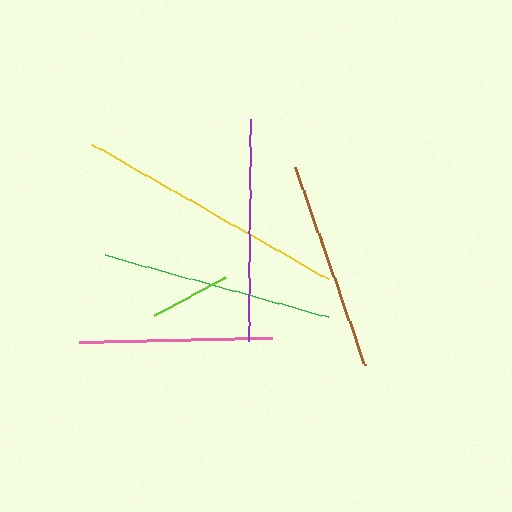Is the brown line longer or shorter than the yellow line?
The yellow line is longer than the brown line.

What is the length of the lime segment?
The lime segment is approximately 81 pixels long.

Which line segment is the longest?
The yellow line is the longest at approximately 271 pixels.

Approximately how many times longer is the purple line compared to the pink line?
The purple line is approximately 1.2 times the length of the pink line.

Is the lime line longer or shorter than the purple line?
The purple line is longer than the lime line.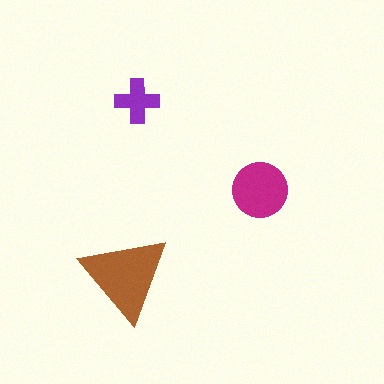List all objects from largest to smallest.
The brown triangle, the magenta circle, the purple cross.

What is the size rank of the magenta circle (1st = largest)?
2nd.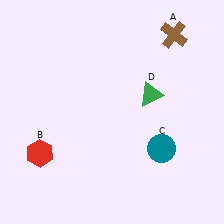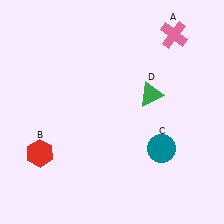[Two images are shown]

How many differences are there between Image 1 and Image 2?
There is 1 difference between the two images.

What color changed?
The cross (A) changed from brown in Image 1 to pink in Image 2.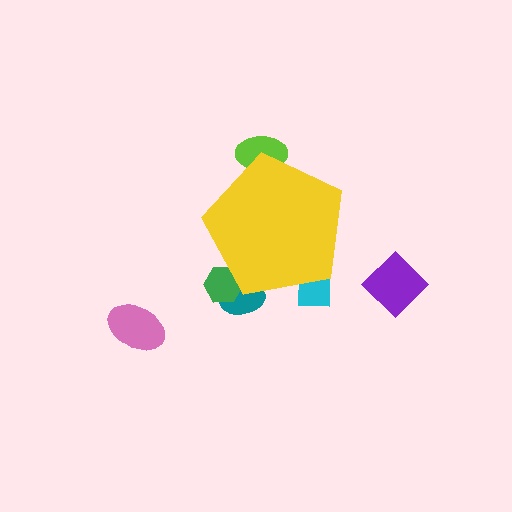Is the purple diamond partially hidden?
No, the purple diamond is fully visible.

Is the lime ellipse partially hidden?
Yes, the lime ellipse is partially hidden behind the yellow pentagon.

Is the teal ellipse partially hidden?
Yes, the teal ellipse is partially hidden behind the yellow pentagon.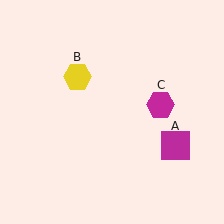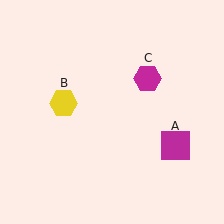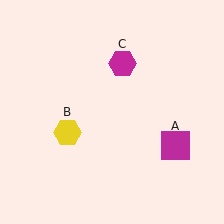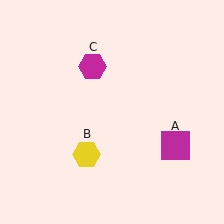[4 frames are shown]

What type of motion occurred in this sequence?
The yellow hexagon (object B), magenta hexagon (object C) rotated counterclockwise around the center of the scene.